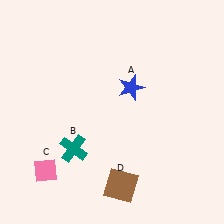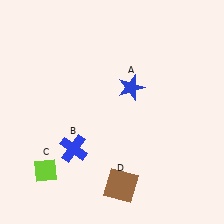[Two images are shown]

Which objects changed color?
B changed from teal to blue. C changed from pink to lime.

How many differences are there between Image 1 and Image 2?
There are 2 differences between the two images.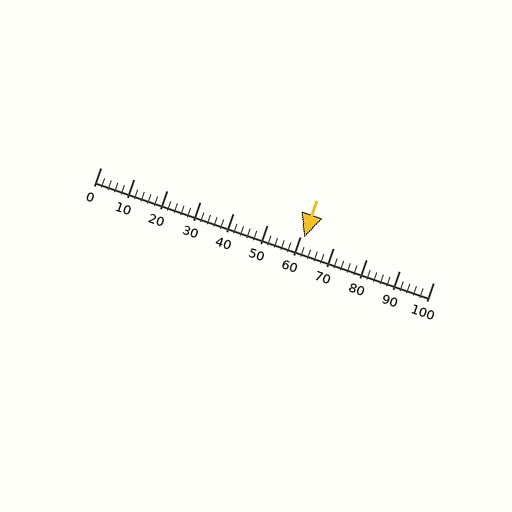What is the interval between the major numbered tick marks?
The major tick marks are spaced 10 units apart.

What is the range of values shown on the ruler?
The ruler shows values from 0 to 100.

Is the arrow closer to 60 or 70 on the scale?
The arrow is closer to 60.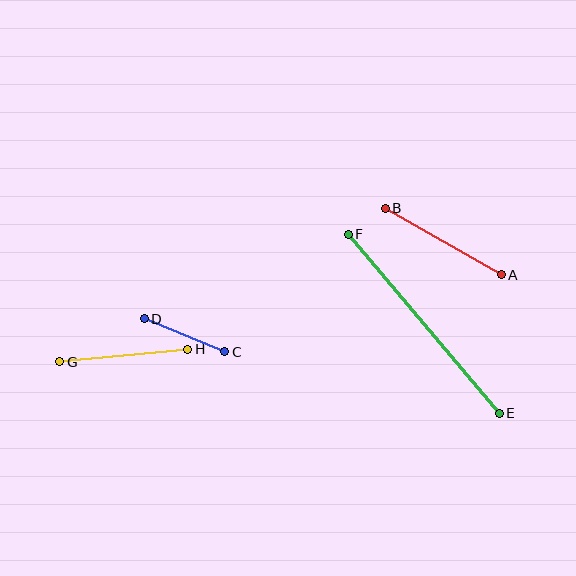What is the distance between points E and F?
The distance is approximately 234 pixels.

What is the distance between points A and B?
The distance is approximately 133 pixels.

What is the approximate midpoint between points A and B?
The midpoint is at approximately (443, 242) pixels.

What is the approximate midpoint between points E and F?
The midpoint is at approximately (424, 324) pixels.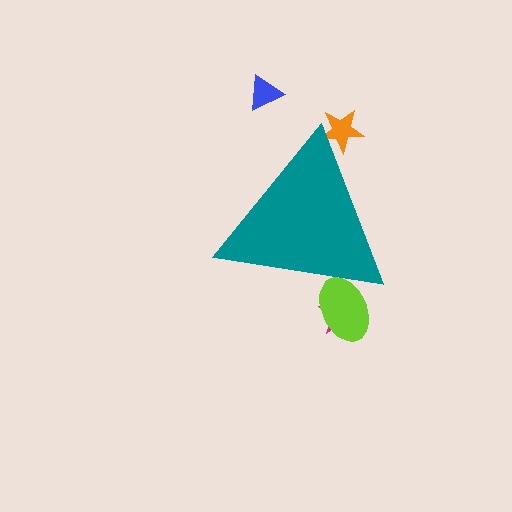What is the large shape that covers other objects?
A teal triangle.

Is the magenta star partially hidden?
Yes, the magenta star is partially hidden behind the teal triangle.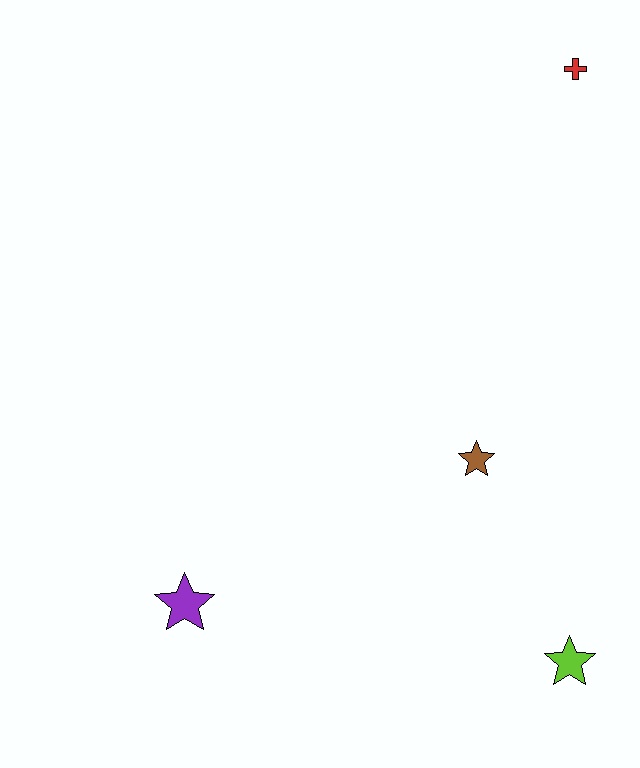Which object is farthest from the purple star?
The red cross is farthest from the purple star.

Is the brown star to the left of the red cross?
Yes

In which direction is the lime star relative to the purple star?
The lime star is to the right of the purple star.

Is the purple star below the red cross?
Yes